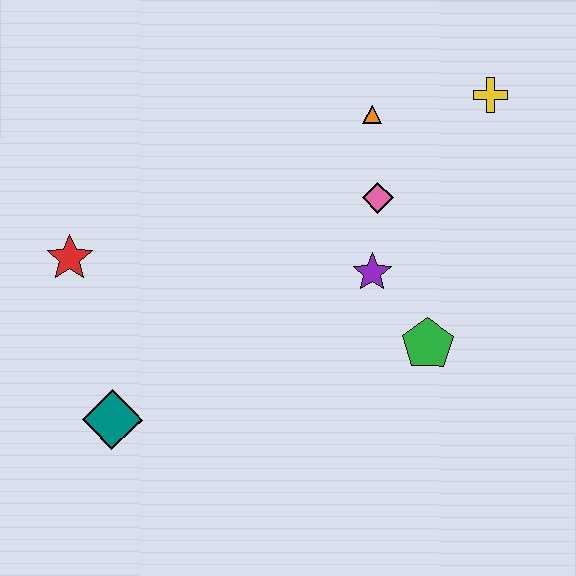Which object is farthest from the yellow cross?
The teal diamond is farthest from the yellow cross.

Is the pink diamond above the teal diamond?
Yes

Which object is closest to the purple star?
The pink diamond is closest to the purple star.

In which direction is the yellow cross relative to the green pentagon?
The yellow cross is above the green pentagon.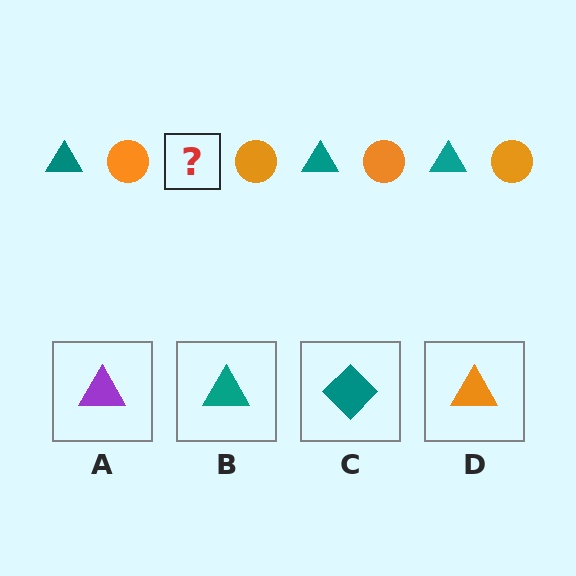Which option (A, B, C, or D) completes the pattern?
B.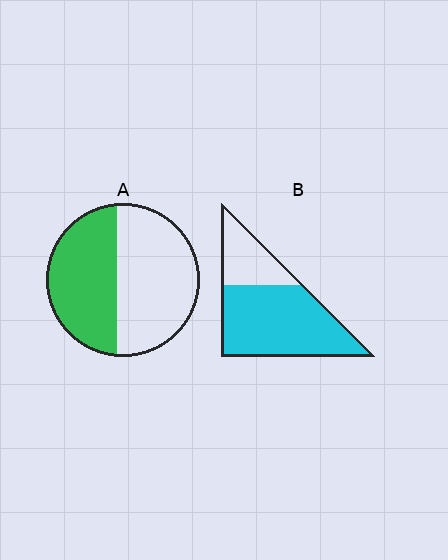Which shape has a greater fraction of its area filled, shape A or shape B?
Shape B.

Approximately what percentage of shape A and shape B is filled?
A is approximately 45% and B is approximately 70%.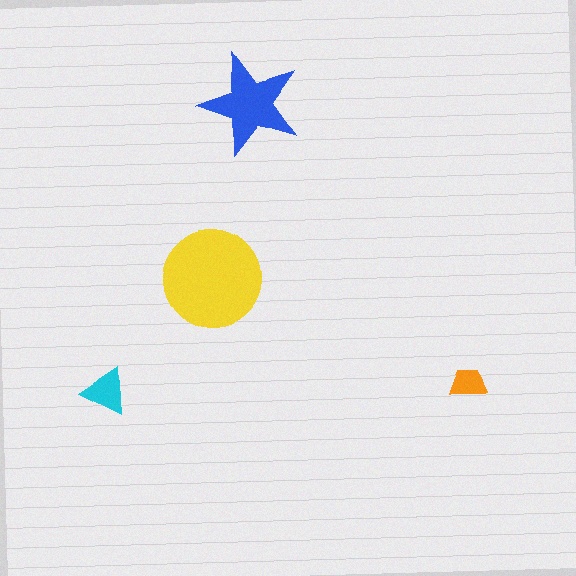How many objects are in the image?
There are 4 objects in the image.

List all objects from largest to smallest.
The yellow circle, the blue star, the cyan triangle, the orange trapezoid.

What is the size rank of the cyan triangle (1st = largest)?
3rd.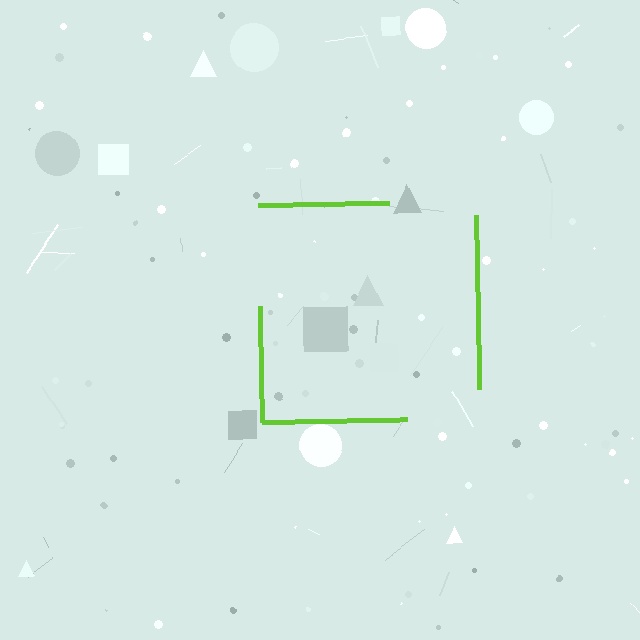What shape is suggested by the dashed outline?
The dashed outline suggests a square.